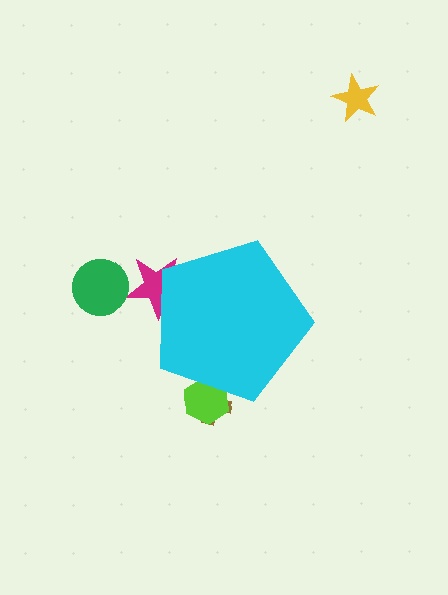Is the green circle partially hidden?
No, the green circle is fully visible.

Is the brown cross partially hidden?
Yes, the brown cross is partially hidden behind the cyan pentagon.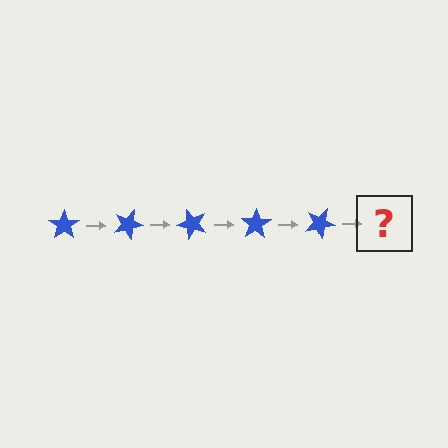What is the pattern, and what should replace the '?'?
The pattern is that the star rotates 25 degrees each step. The '?' should be a blue star rotated 125 degrees.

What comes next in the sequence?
The next element should be a blue star rotated 125 degrees.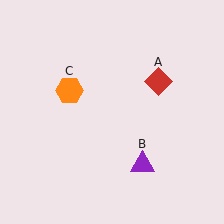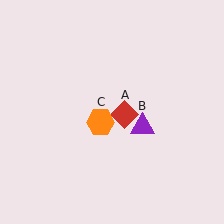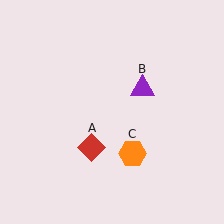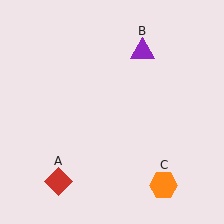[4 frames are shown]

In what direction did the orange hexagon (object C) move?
The orange hexagon (object C) moved down and to the right.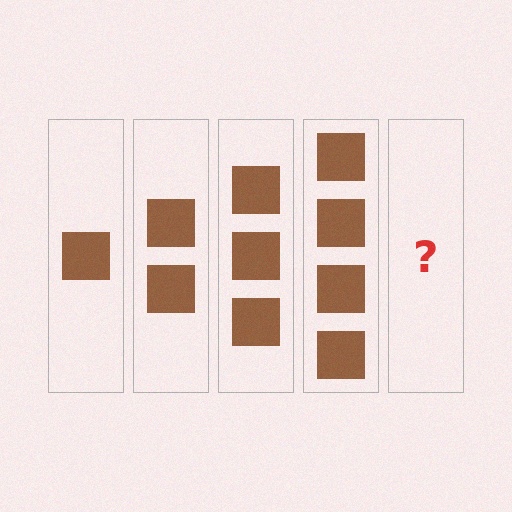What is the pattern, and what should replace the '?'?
The pattern is that each step adds one more square. The '?' should be 5 squares.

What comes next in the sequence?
The next element should be 5 squares.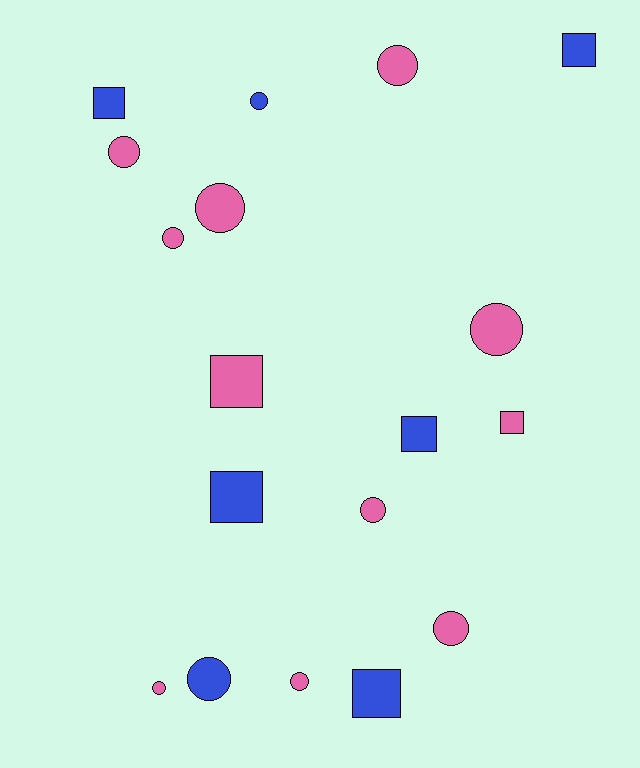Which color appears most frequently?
Pink, with 11 objects.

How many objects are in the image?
There are 18 objects.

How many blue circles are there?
There are 2 blue circles.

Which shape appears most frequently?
Circle, with 11 objects.